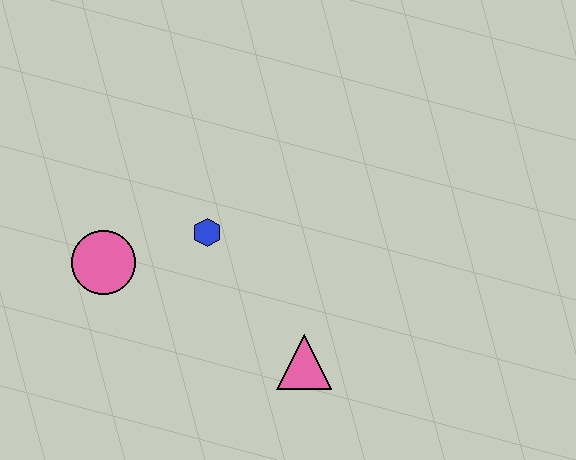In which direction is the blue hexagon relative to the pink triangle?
The blue hexagon is above the pink triangle.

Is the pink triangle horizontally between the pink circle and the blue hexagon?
No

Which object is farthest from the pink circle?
The pink triangle is farthest from the pink circle.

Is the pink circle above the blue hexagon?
No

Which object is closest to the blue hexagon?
The pink circle is closest to the blue hexagon.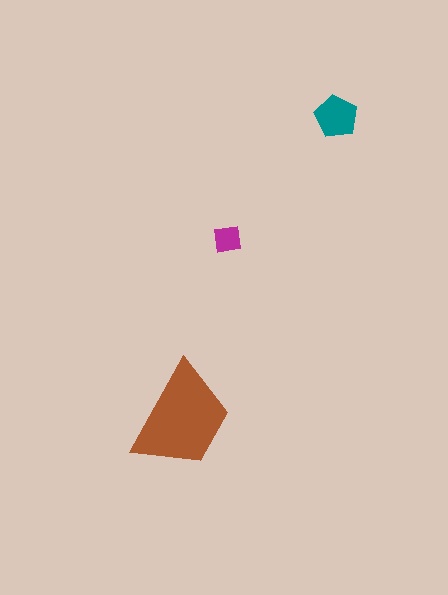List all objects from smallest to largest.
The magenta square, the teal pentagon, the brown trapezoid.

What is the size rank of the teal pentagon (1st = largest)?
2nd.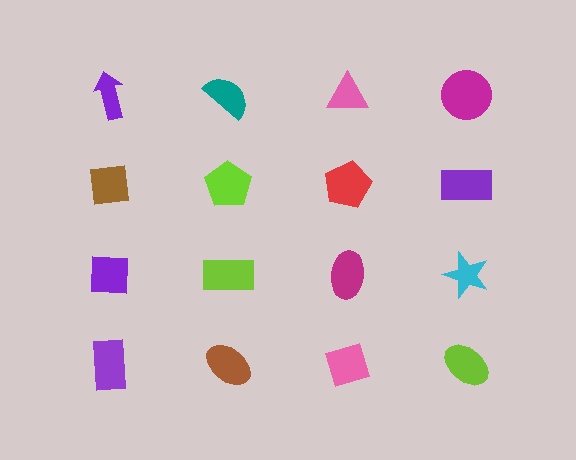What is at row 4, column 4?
A lime ellipse.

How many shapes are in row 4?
4 shapes.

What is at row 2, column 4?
A purple rectangle.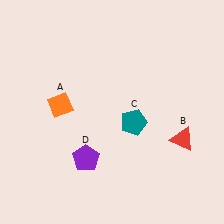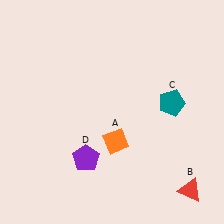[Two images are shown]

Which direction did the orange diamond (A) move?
The orange diamond (A) moved right.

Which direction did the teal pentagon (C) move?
The teal pentagon (C) moved right.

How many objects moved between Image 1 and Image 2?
3 objects moved between the two images.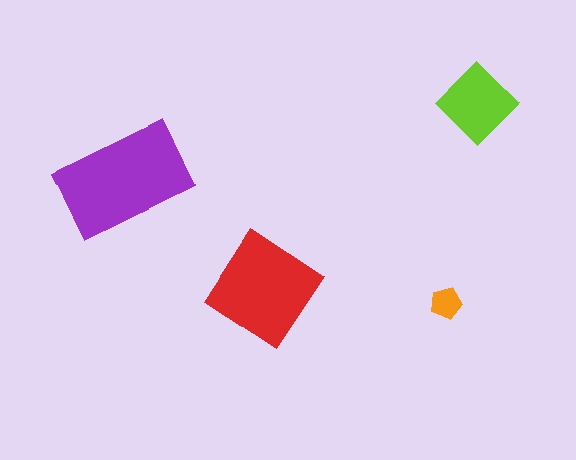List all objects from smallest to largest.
The orange pentagon, the lime diamond, the red diamond, the purple rectangle.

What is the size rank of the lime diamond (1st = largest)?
3rd.